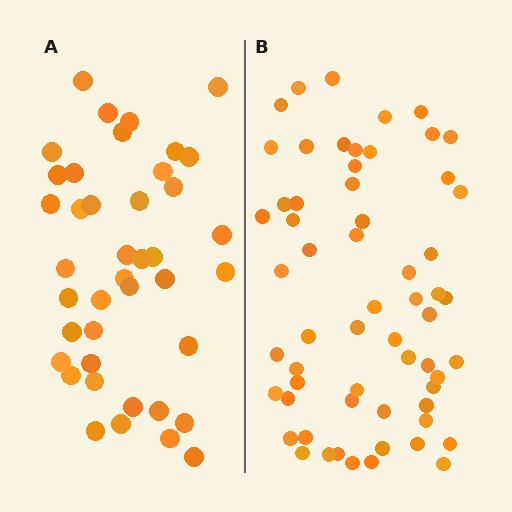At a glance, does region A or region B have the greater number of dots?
Region B (the right region) has more dots.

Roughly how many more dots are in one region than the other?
Region B has approximately 20 more dots than region A.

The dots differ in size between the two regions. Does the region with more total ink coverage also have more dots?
No. Region A has more total ink coverage because its dots are larger, but region B actually contains more individual dots. Total area can be misleading — the number of items is what matters here.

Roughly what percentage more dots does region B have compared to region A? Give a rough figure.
About 45% more.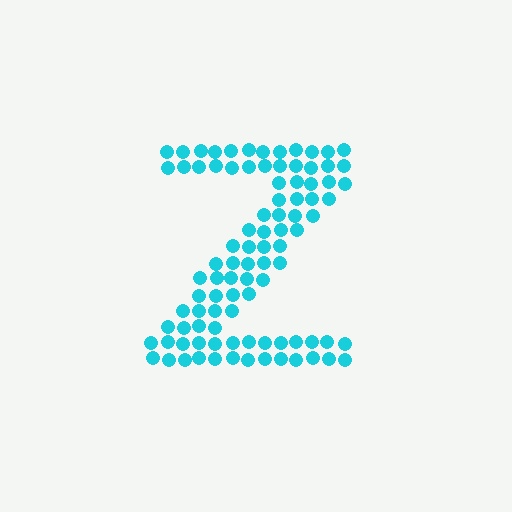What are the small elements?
The small elements are circles.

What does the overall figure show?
The overall figure shows the letter Z.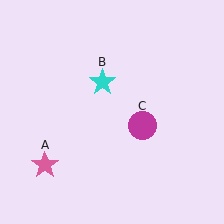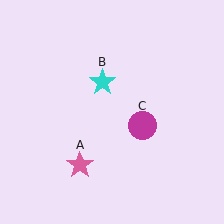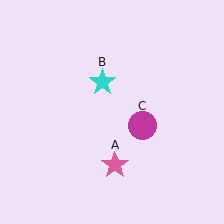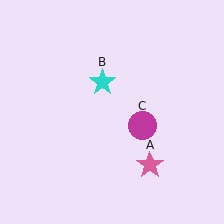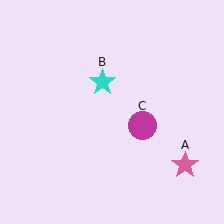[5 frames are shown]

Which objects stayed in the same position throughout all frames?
Cyan star (object B) and magenta circle (object C) remained stationary.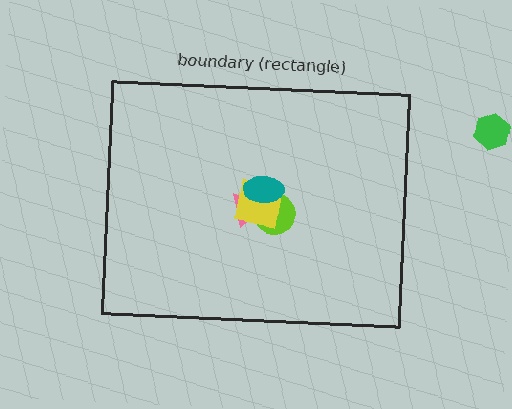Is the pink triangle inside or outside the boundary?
Inside.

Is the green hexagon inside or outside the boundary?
Outside.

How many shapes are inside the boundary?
4 inside, 1 outside.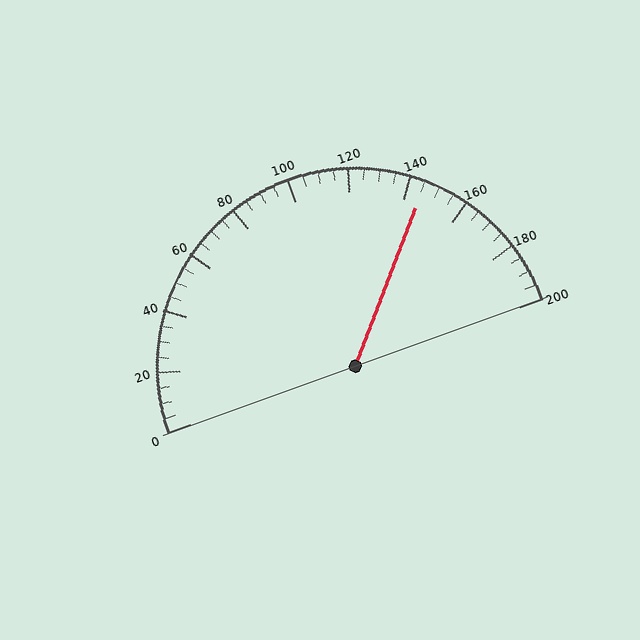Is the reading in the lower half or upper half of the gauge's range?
The reading is in the upper half of the range (0 to 200).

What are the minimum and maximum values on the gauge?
The gauge ranges from 0 to 200.